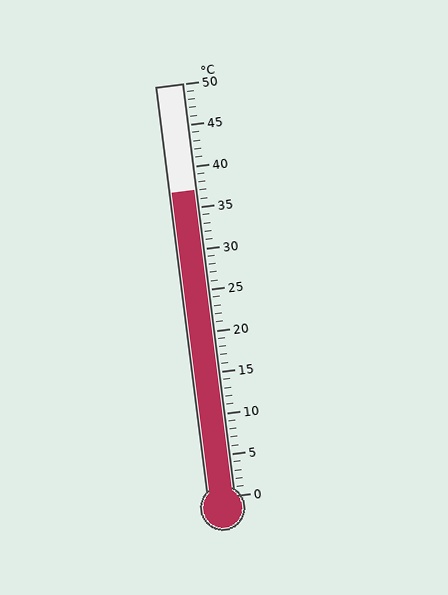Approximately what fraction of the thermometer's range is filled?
The thermometer is filled to approximately 75% of its range.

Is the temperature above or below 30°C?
The temperature is above 30°C.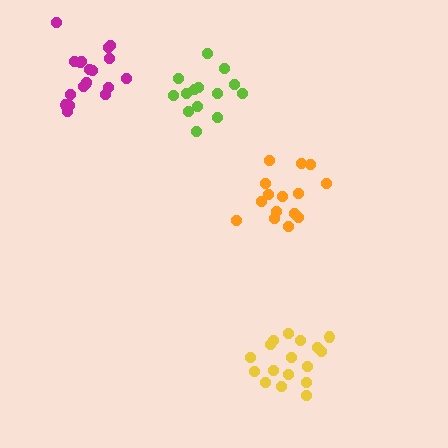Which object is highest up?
The magenta cluster is topmost.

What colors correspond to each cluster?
The clusters are colored: yellow, orange, magenta, lime.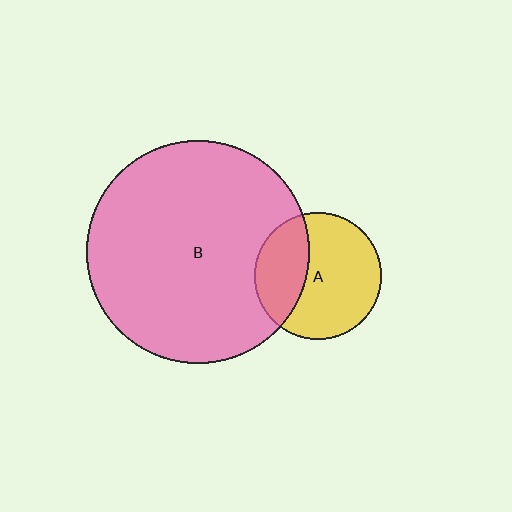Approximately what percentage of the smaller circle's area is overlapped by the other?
Approximately 35%.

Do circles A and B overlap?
Yes.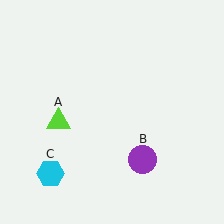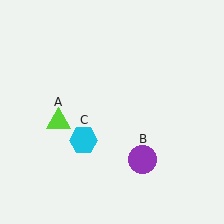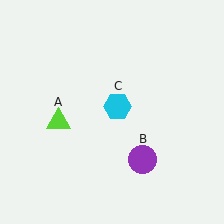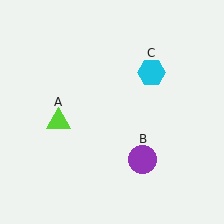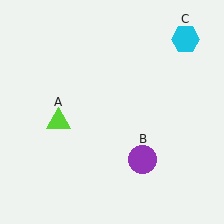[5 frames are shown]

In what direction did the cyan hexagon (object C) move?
The cyan hexagon (object C) moved up and to the right.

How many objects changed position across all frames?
1 object changed position: cyan hexagon (object C).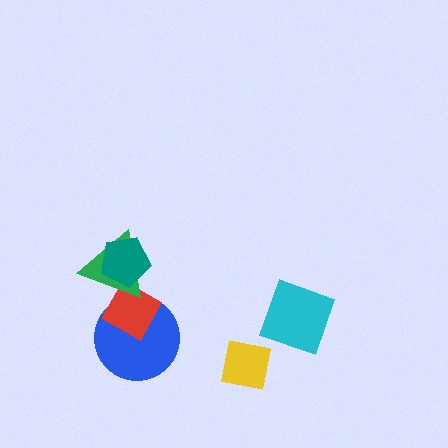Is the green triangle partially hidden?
Yes, it is partially covered by another shape.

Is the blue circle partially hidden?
Yes, it is partially covered by another shape.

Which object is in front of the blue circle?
The red diamond is in front of the blue circle.